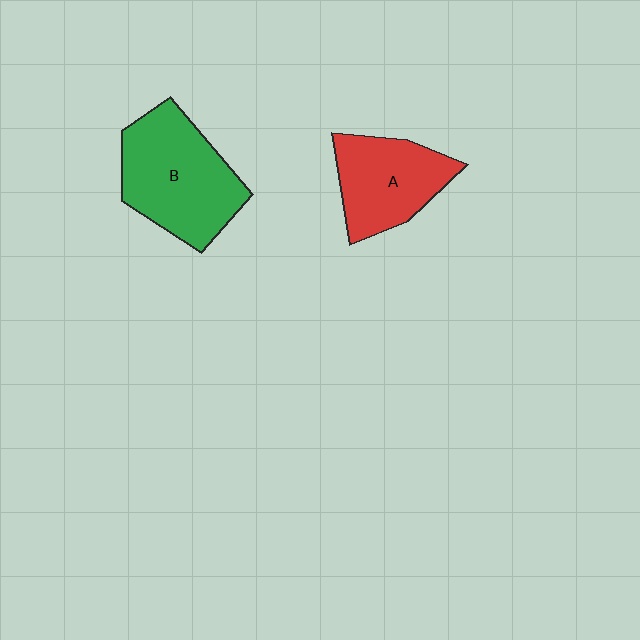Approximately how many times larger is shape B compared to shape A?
Approximately 1.4 times.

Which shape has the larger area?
Shape B (green).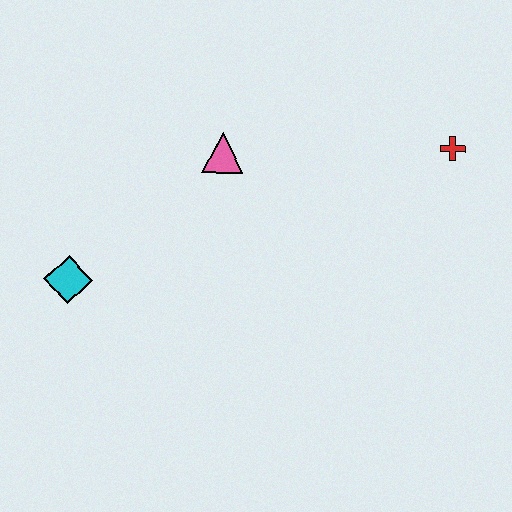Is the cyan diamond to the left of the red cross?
Yes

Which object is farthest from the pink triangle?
The red cross is farthest from the pink triangle.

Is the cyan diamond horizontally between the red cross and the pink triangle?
No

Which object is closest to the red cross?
The pink triangle is closest to the red cross.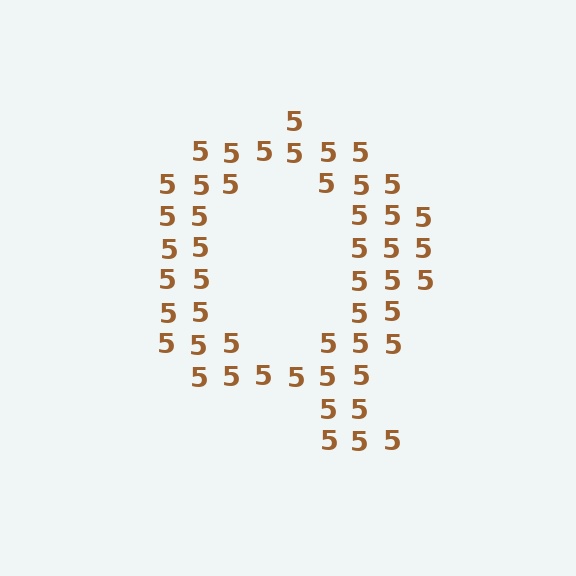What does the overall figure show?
The overall figure shows the letter Q.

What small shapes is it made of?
It is made of small digit 5's.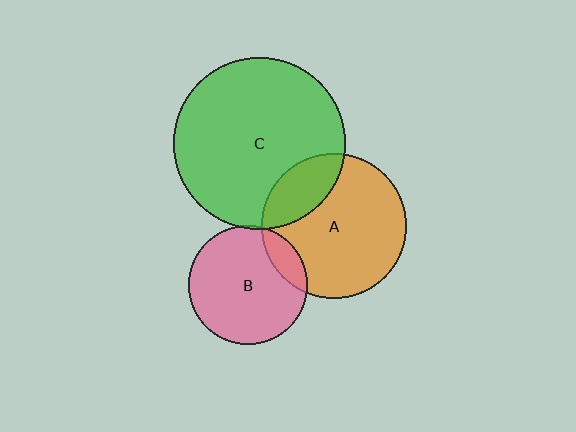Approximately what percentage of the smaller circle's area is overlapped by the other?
Approximately 5%.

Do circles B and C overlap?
Yes.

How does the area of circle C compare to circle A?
Approximately 1.4 times.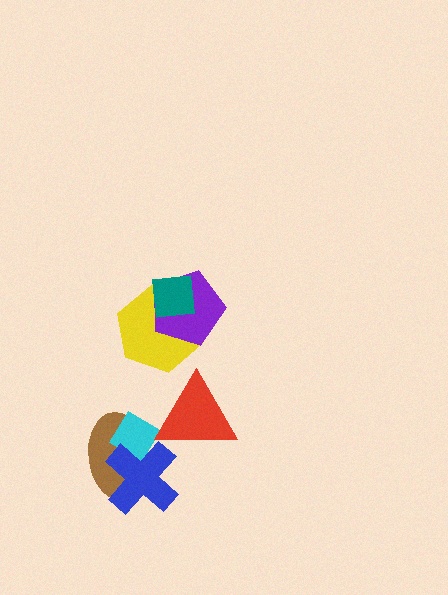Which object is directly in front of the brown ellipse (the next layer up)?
The cyan diamond is directly in front of the brown ellipse.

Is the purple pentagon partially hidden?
Yes, it is partially covered by another shape.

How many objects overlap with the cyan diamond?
3 objects overlap with the cyan diamond.